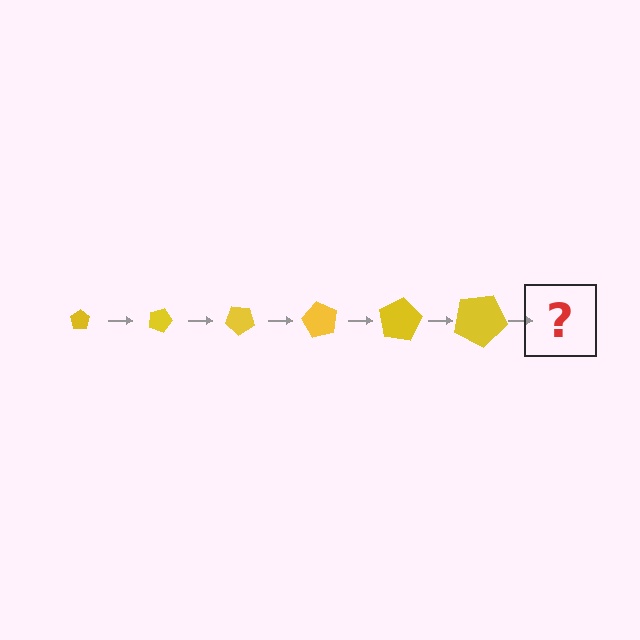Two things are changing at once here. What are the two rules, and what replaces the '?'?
The two rules are that the pentagon grows larger each step and it rotates 20 degrees each step. The '?' should be a pentagon, larger than the previous one and rotated 120 degrees from the start.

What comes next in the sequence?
The next element should be a pentagon, larger than the previous one and rotated 120 degrees from the start.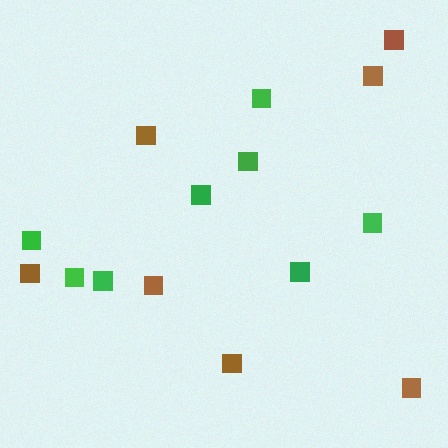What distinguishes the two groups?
There are 2 groups: one group of brown squares (7) and one group of green squares (8).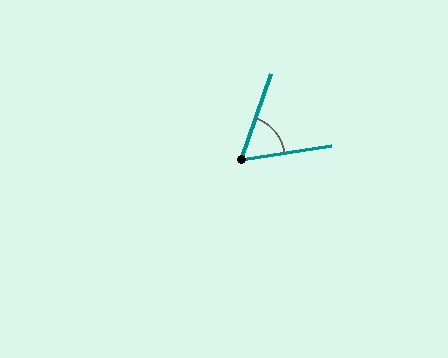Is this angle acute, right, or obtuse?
It is acute.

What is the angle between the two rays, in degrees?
Approximately 62 degrees.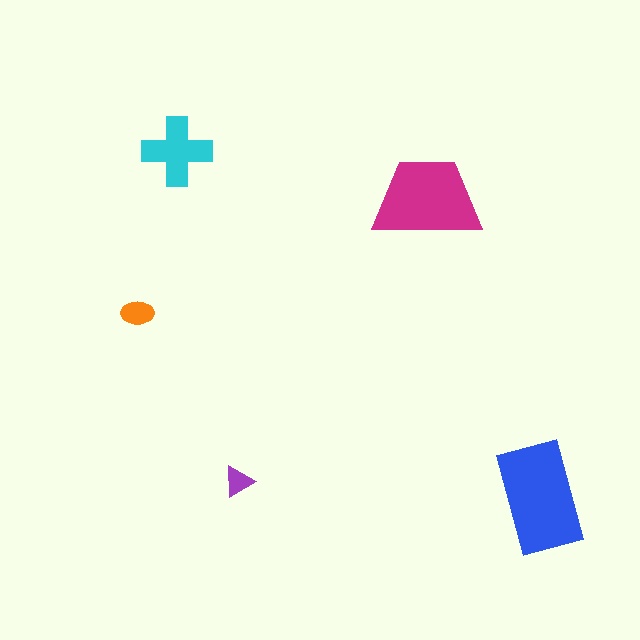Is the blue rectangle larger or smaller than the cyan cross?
Larger.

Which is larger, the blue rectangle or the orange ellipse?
The blue rectangle.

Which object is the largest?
The blue rectangle.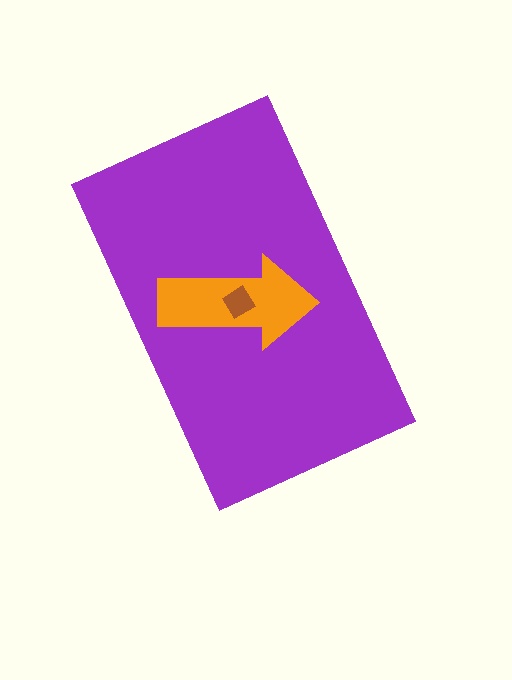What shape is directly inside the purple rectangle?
The orange arrow.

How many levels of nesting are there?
3.